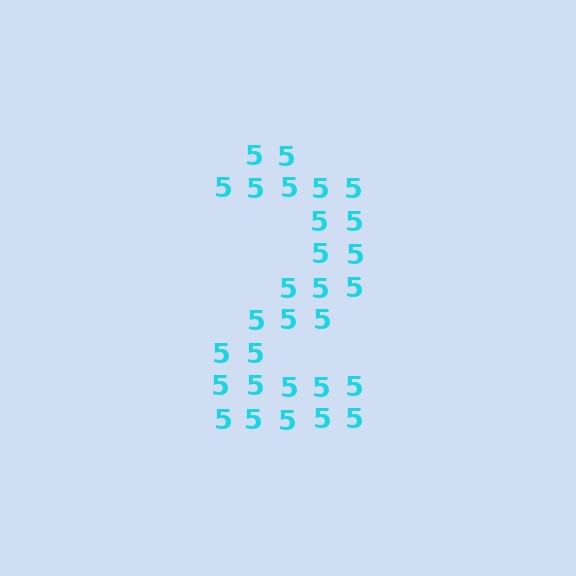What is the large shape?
The large shape is the digit 2.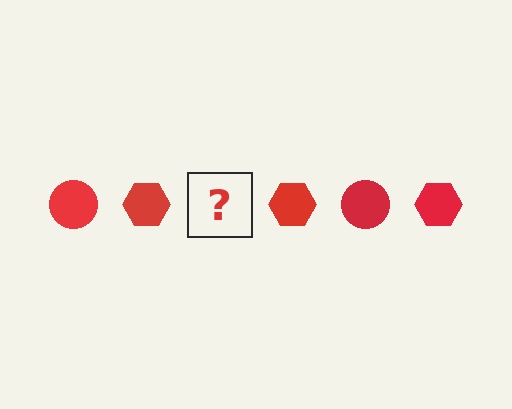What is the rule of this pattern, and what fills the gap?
The rule is that the pattern cycles through circle, hexagon shapes in red. The gap should be filled with a red circle.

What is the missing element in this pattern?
The missing element is a red circle.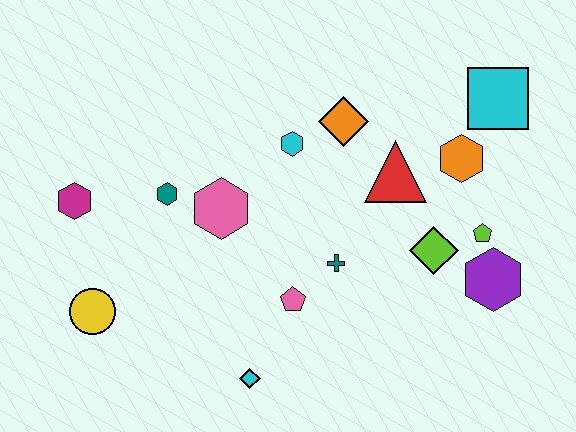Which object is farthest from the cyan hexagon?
The yellow circle is farthest from the cyan hexagon.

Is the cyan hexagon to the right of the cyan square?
No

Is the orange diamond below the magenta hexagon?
No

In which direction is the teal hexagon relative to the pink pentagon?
The teal hexagon is to the left of the pink pentagon.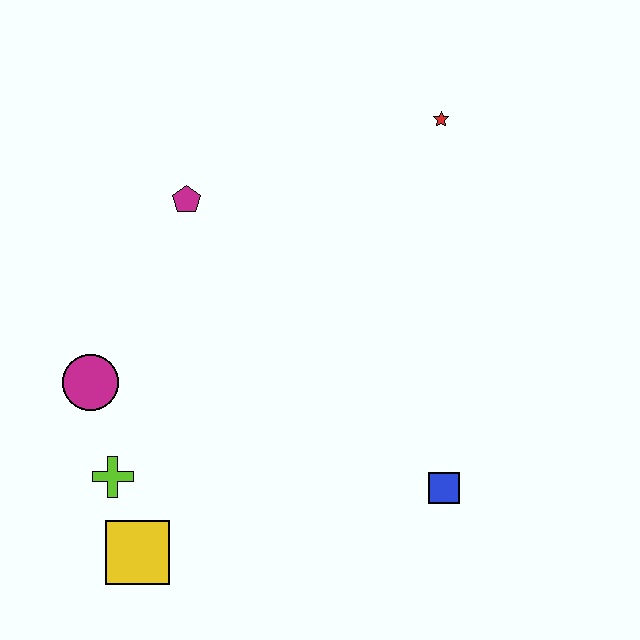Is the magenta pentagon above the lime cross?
Yes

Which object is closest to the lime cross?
The yellow square is closest to the lime cross.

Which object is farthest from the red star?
The yellow square is farthest from the red star.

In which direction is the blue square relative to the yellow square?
The blue square is to the right of the yellow square.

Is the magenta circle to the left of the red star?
Yes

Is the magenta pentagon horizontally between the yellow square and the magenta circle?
No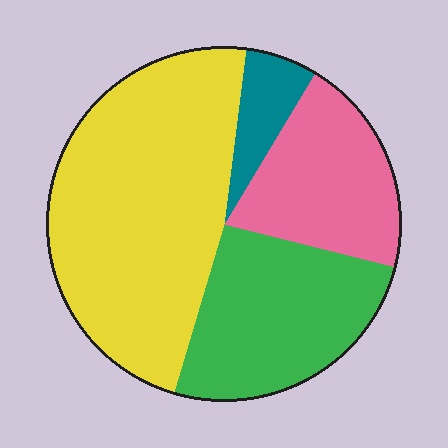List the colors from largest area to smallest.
From largest to smallest: yellow, green, pink, teal.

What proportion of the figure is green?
Green takes up about one quarter (1/4) of the figure.